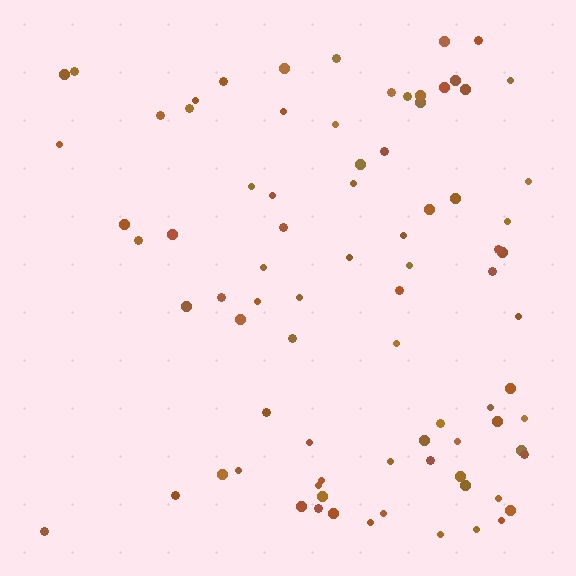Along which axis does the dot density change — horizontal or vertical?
Horizontal.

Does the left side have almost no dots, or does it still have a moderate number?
Still a moderate number, just noticeably fewer than the right.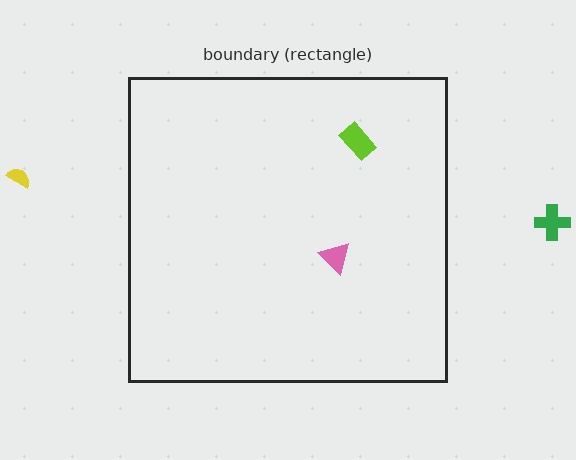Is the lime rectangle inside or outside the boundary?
Inside.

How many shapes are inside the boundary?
2 inside, 2 outside.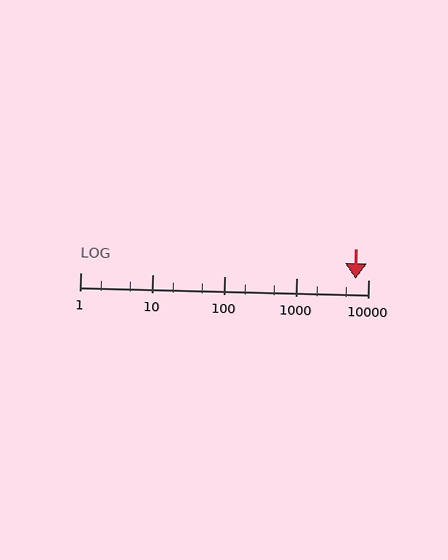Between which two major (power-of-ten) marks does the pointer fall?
The pointer is between 1000 and 10000.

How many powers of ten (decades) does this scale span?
The scale spans 4 decades, from 1 to 10000.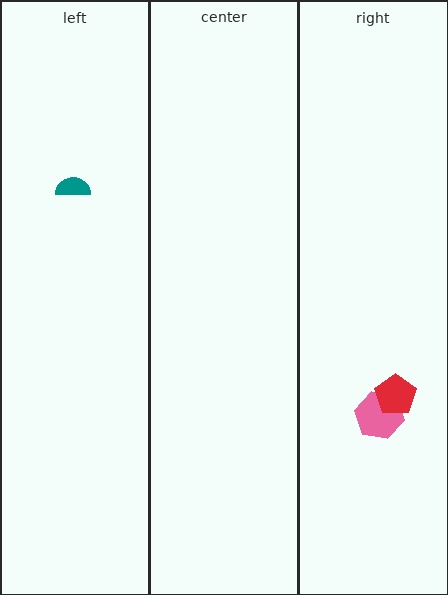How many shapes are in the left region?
1.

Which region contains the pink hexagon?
The right region.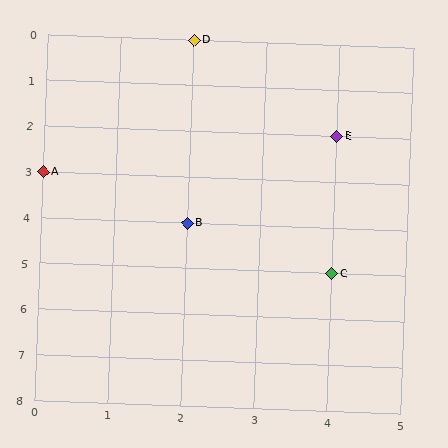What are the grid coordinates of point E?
Point E is at grid coordinates (4, 2).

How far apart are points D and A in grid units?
Points D and A are 2 columns and 3 rows apart (about 3.6 grid units diagonally).